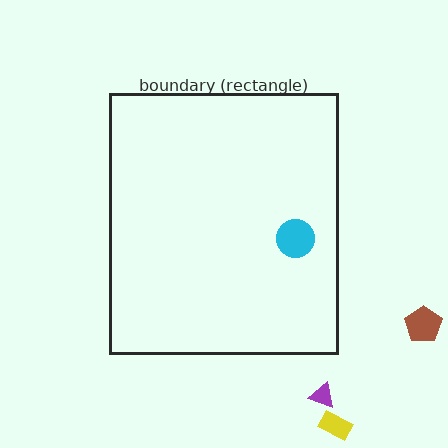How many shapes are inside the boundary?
1 inside, 3 outside.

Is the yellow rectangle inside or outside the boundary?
Outside.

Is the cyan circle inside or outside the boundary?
Inside.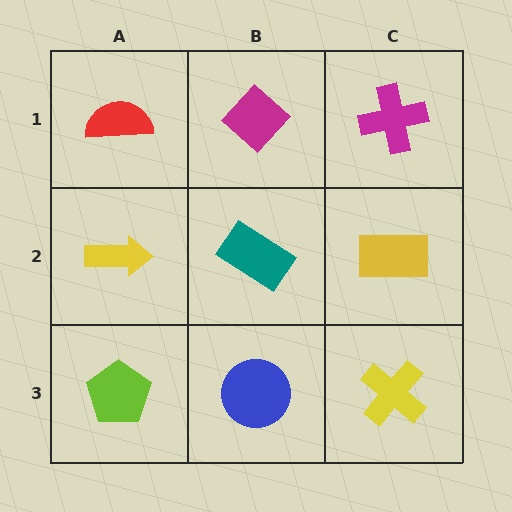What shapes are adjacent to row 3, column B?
A teal rectangle (row 2, column B), a lime pentagon (row 3, column A), a yellow cross (row 3, column C).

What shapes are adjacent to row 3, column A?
A yellow arrow (row 2, column A), a blue circle (row 3, column B).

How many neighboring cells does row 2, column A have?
3.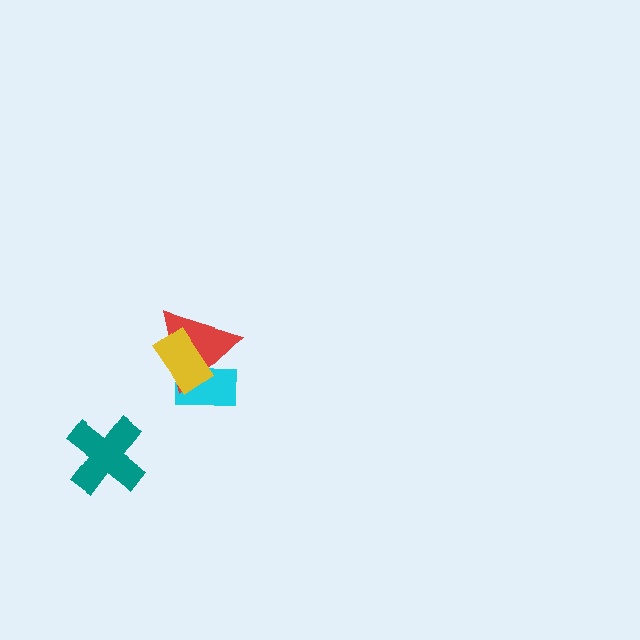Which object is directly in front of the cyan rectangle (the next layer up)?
The red triangle is directly in front of the cyan rectangle.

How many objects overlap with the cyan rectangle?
2 objects overlap with the cyan rectangle.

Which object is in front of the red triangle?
The yellow rectangle is in front of the red triangle.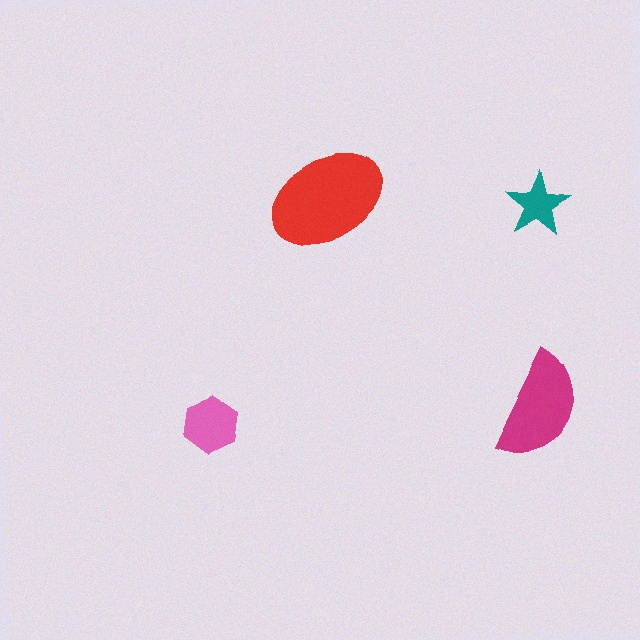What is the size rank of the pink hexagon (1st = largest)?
3rd.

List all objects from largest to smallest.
The red ellipse, the magenta semicircle, the pink hexagon, the teal star.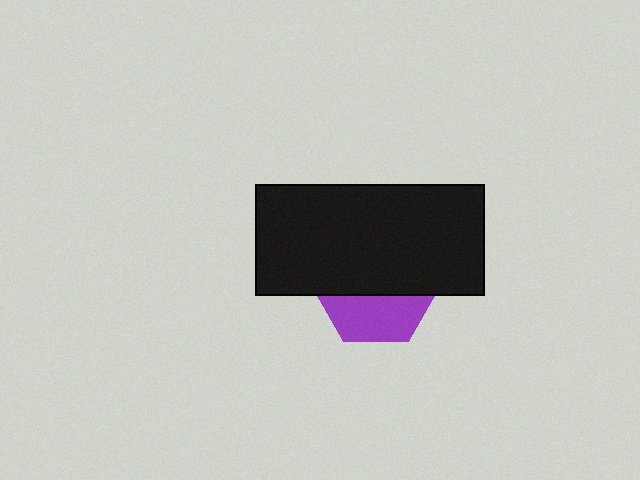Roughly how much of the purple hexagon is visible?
A small part of it is visible (roughly 39%).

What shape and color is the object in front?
The object in front is a black rectangle.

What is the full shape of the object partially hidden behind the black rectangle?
The partially hidden object is a purple hexagon.